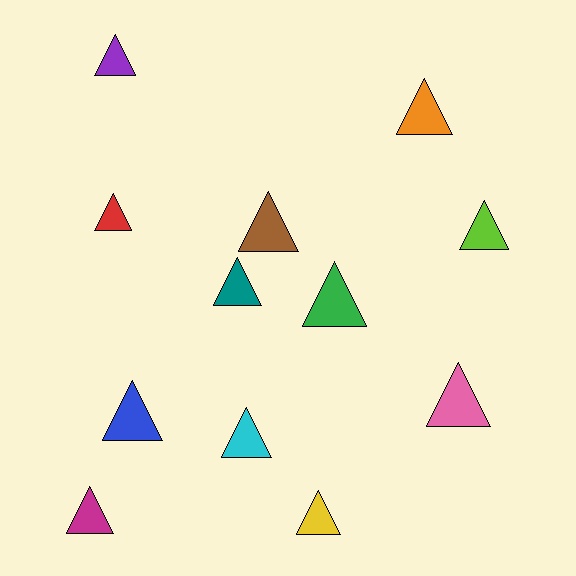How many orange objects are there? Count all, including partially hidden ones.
There is 1 orange object.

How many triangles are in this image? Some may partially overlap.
There are 12 triangles.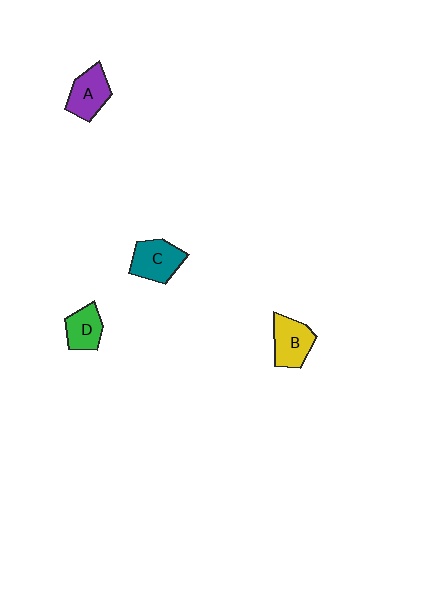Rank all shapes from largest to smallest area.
From largest to smallest: C (teal), B (yellow), A (purple), D (green).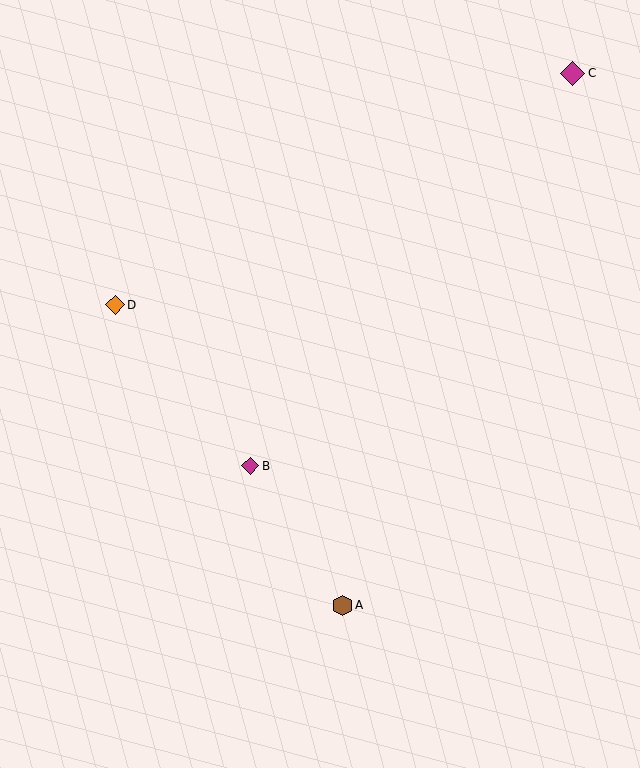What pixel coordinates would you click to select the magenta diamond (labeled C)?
Click at (572, 73) to select the magenta diamond C.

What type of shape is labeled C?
Shape C is a magenta diamond.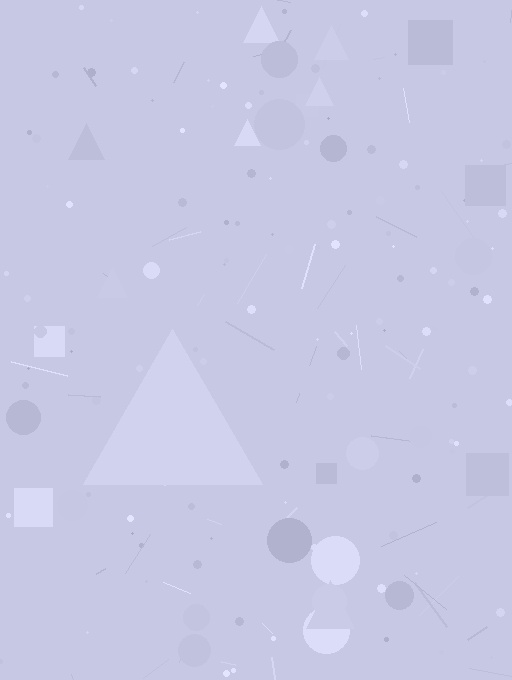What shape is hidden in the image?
A triangle is hidden in the image.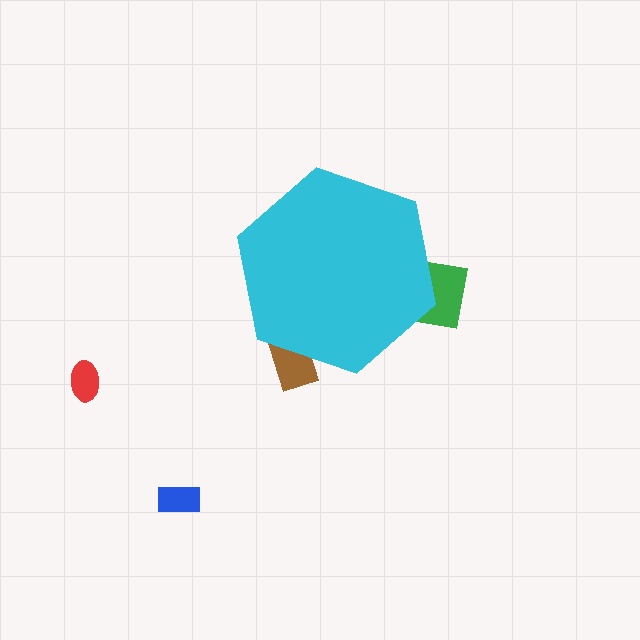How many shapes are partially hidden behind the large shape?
2 shapes are partially hidden.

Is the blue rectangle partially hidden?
No, the blue rectangle is fully visible.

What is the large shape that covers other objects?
A cyan hexagon.